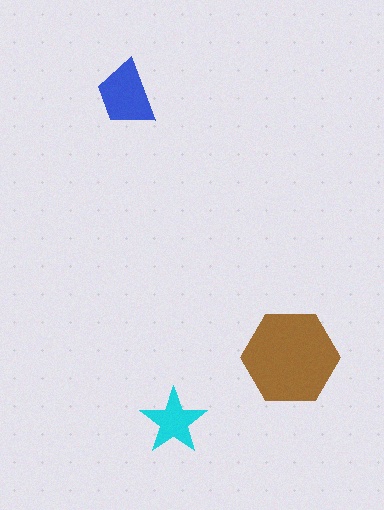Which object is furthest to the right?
The brown hexagon is rightmost.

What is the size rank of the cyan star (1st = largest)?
3rd.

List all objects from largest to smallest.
The brown hexagon, the blue trapezoid, the cyan star.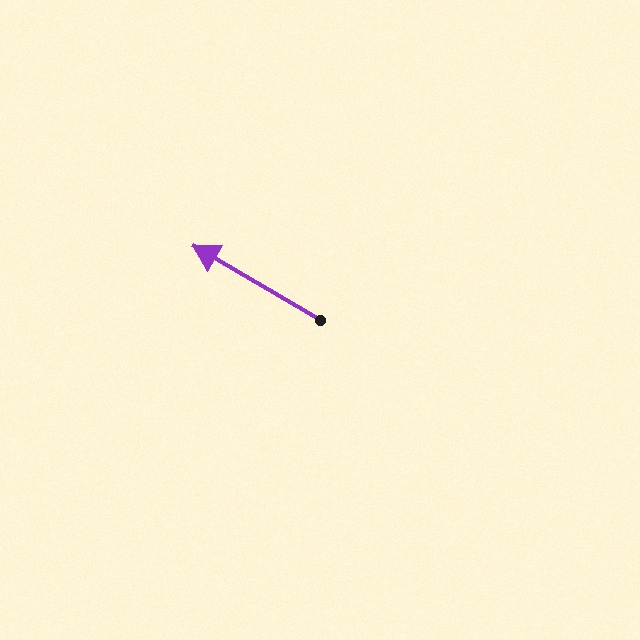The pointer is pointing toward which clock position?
Roughly 10 o'clock.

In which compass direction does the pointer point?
Northwest.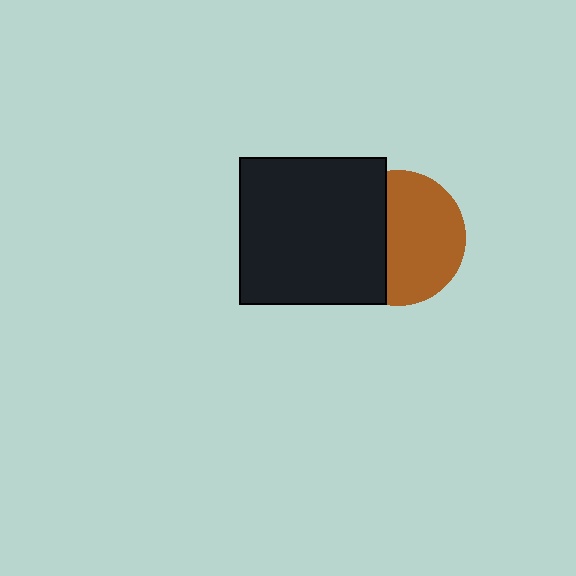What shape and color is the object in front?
The object in front is a black square.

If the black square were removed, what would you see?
You would see the complete brown circle.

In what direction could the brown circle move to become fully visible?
The brown circle could move right. That would shift it out from behind the black square entirely.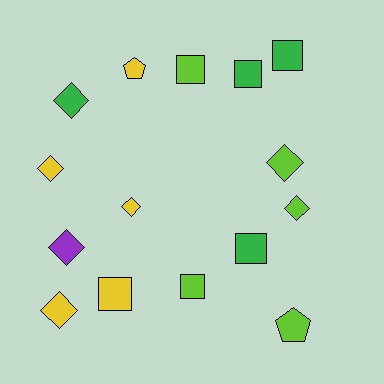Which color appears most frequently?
Lime, with 5 objects.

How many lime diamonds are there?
There are 2 lime diamonds.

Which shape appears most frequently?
Diamond, with 7 objects.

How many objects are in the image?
There are 15 objects.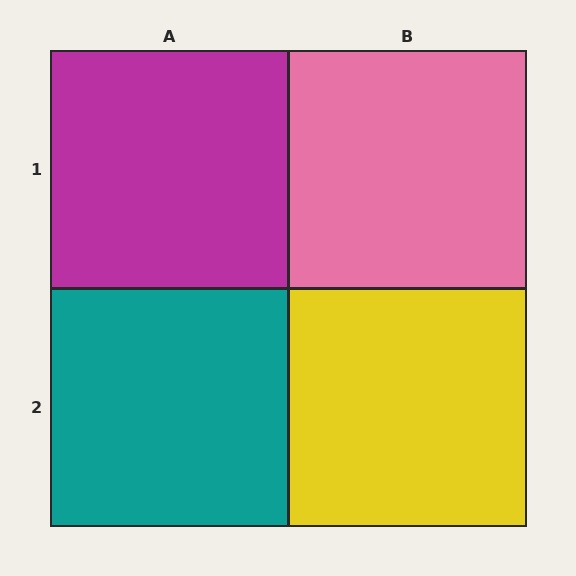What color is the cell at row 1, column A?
Magenta.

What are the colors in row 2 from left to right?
Teal, yellow.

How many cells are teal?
1 cell is teal.